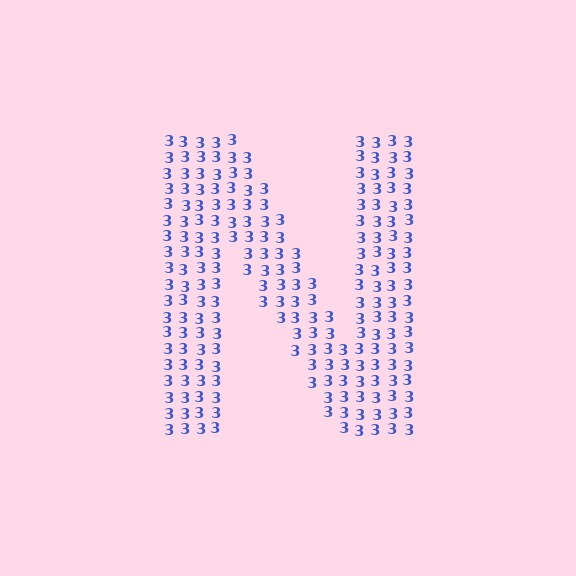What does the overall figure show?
The overall figure shows the letter N.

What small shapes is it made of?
It is made of small digit 3's.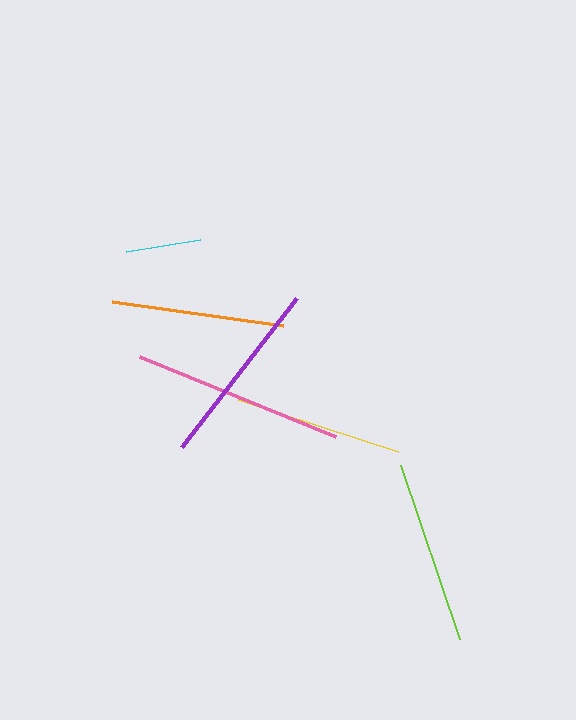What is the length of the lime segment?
The lime segment is approximately 184 pixels long.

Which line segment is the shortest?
The cyan line is the shortest at approximately 75 pixels.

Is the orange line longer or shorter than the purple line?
The purple line is longer than the orange line.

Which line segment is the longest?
The pink line is the longest at approximately 212 pixels.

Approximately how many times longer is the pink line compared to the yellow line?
The pink line is approximately 1.3 times the length of the yellow line.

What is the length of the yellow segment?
The yellow segment is approximately 169 pixels long.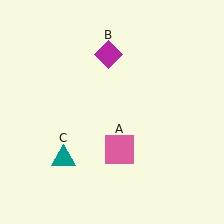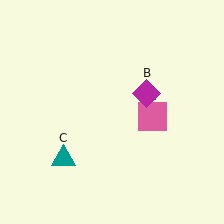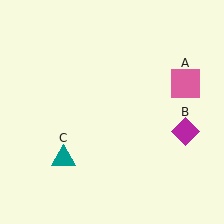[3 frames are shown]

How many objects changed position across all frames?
2 objects changed position: pink square (object A), magenta diamond (object B).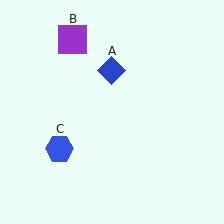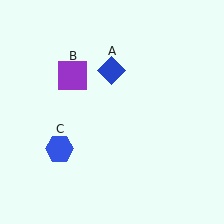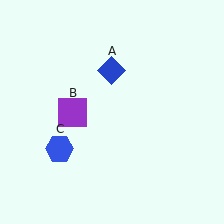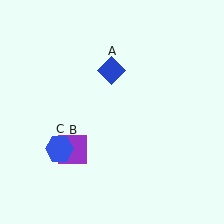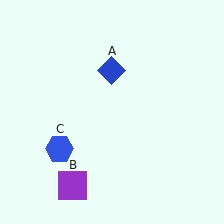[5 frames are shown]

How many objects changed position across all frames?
1 object changed position: purple square (object B).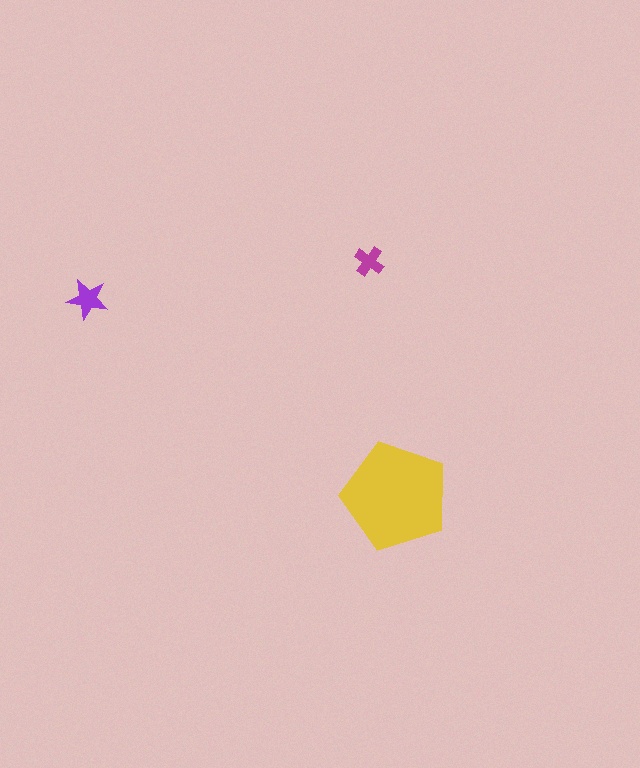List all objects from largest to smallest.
The yellow pentagon, the purple star, the magenta cross.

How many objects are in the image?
There are 3 objects in the image.